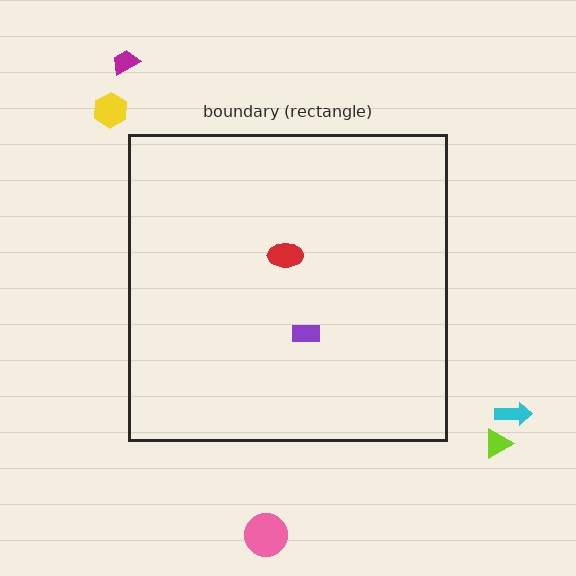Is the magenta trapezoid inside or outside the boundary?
Outside.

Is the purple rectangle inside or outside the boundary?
Inside.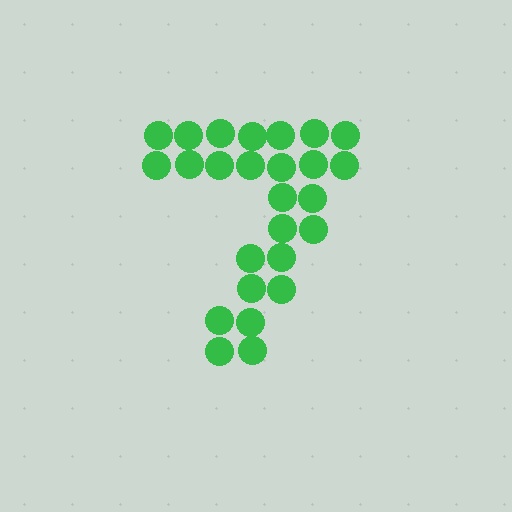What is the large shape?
The large shape is the digit 7.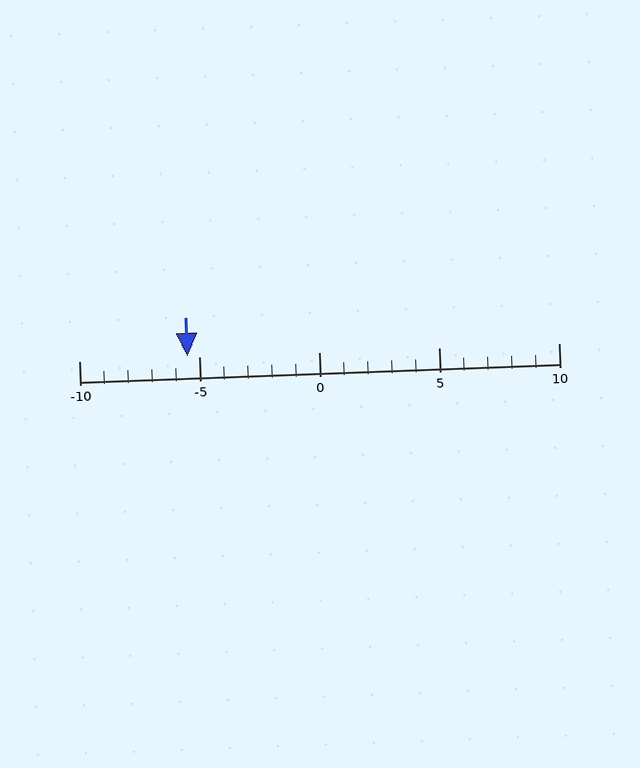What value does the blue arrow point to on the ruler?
The blue arrow points to approximately -6.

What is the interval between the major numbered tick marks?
The major tick marks are spaced 5 units apart.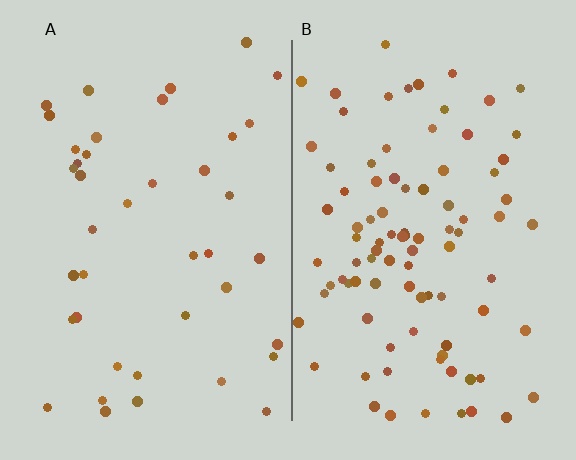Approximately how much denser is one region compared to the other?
Approximately 2.2× — region B over region A.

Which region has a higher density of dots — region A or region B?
B (the right).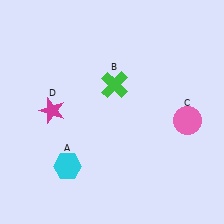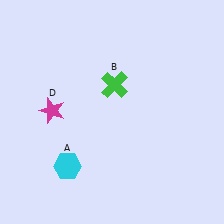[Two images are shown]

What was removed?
The pink circle (C) was removed in Image 2.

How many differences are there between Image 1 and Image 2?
There is 1 difference between the two images.